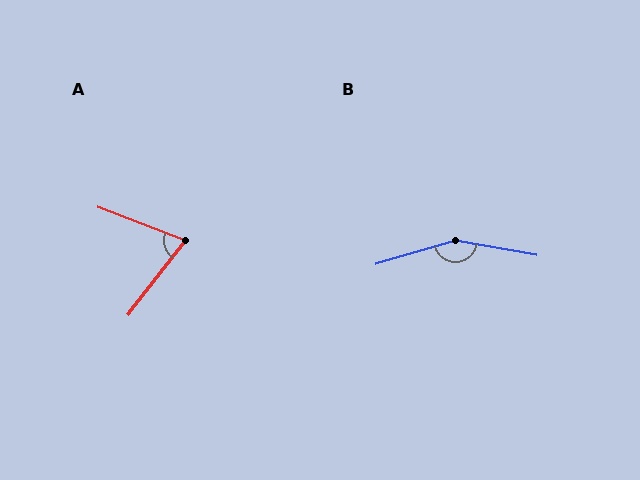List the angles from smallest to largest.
A (73°), B (153°).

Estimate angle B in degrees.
Approximately 153 degrees.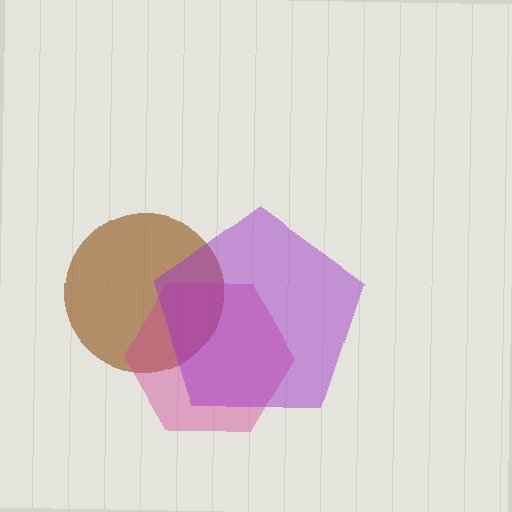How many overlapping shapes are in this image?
There are 3 overlapping shapes in the image.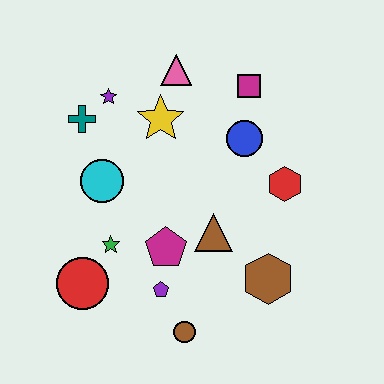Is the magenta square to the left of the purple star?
No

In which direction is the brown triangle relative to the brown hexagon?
The brown triangle is to the left of the brown hexagon.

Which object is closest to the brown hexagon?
The brown triangle is closest to the brown hexagon.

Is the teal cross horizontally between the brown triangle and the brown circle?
No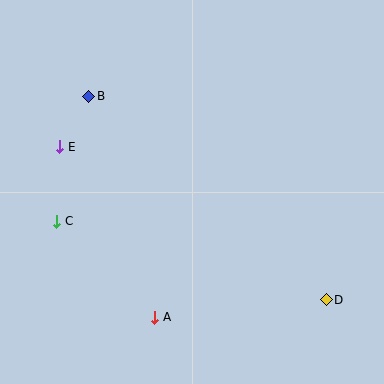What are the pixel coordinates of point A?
Point A is at (155, 317).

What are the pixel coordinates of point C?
Point C is at (57, 221).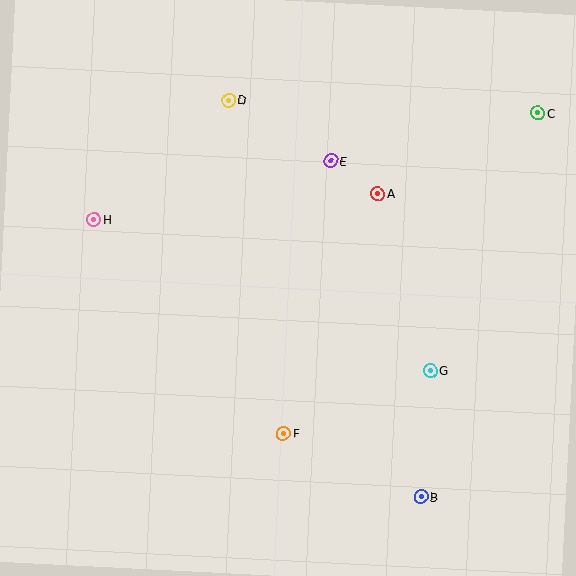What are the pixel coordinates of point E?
Point E is at (331, 161).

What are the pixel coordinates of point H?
Point H is at (94, 220).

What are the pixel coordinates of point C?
Point C is at (538, 113).